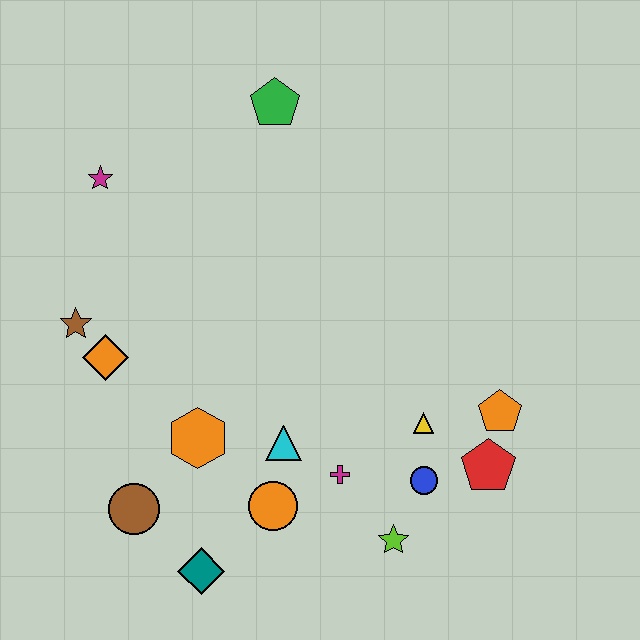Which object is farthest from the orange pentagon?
The magenta star is farthest from the orange pentagon.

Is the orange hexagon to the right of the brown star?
Yes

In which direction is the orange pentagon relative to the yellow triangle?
The orange pentagon is to the right of the yellow triangle.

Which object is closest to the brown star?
The orange diamond is closest to the brown star.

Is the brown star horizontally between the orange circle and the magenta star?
No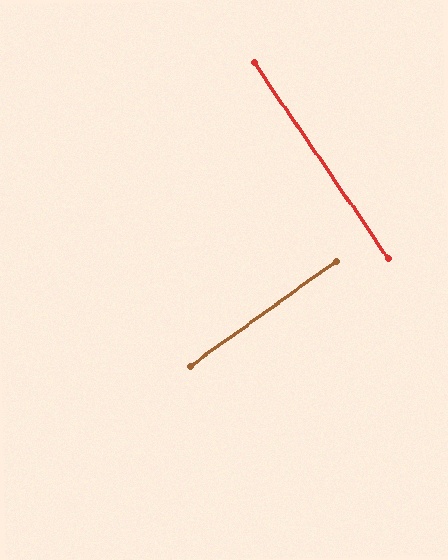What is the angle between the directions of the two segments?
Approximately 89 degrees.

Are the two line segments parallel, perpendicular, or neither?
Perpendicular — they meet at approximately 89°.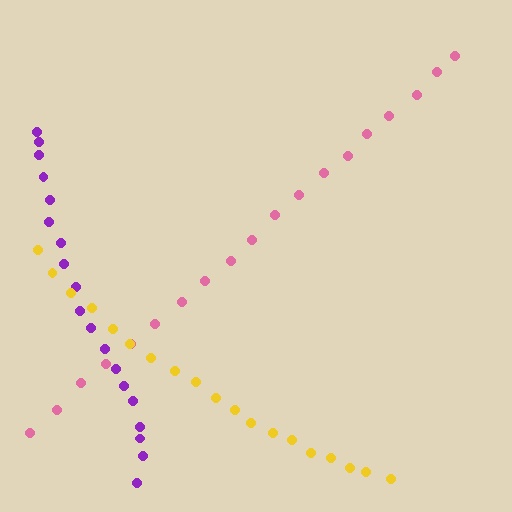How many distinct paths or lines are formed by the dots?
There are 3 distinct paths.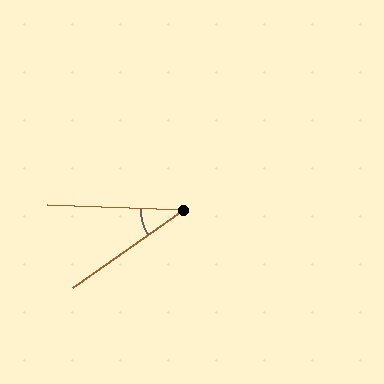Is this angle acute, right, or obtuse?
It is acute.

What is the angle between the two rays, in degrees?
Approximately 37 degrees.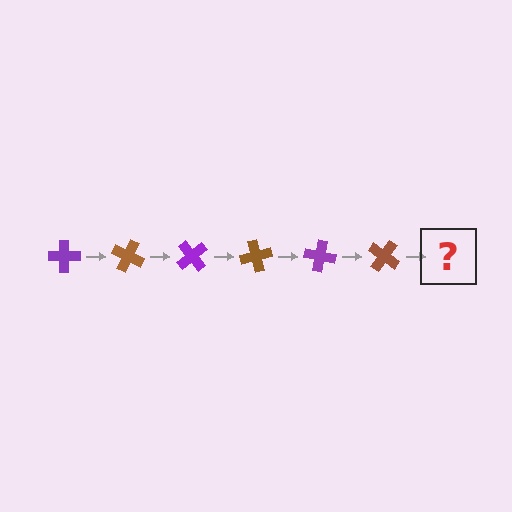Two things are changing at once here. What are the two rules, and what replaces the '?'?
The two rules are that it rotates 25 degrees each step and the color cycles through purple and brown. The '?' should be a purple cross, rotated 150 degrees from the start.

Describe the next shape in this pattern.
It should be a purple cross, rotated 150 degrees from the start.